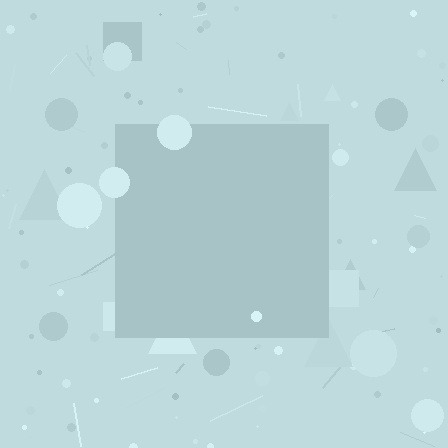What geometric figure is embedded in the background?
A square is embedded in the background.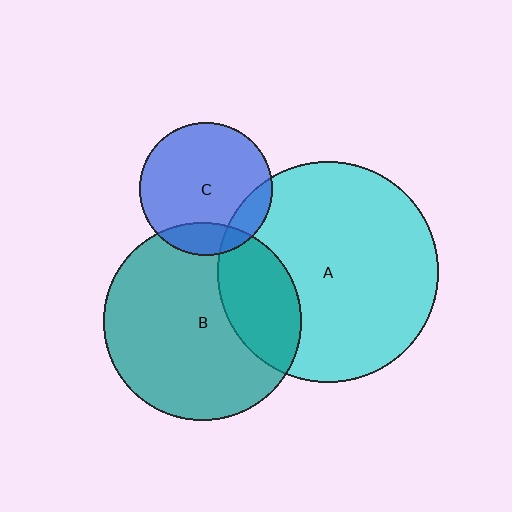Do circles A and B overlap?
Yes.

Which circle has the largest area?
Circle A (cyan).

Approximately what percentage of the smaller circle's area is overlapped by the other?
Approximately 25%.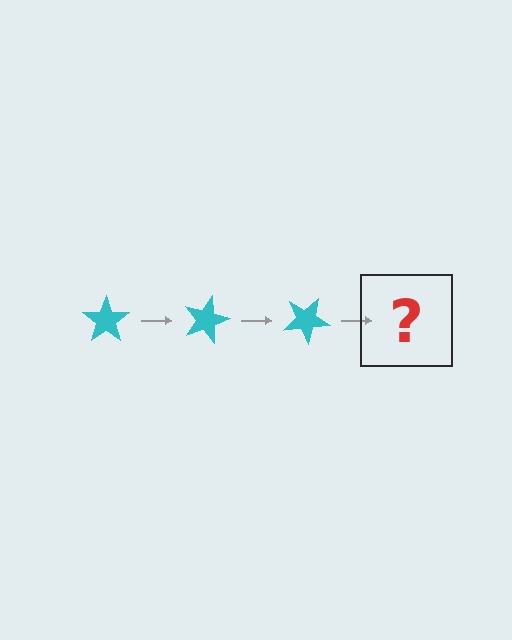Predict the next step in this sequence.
The next step is a cyan star rotated 45 degrees.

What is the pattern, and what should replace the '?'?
The pattern is that the star rotates 15 degrees each step. The '?' should be a cyan star rotated 45 degrees.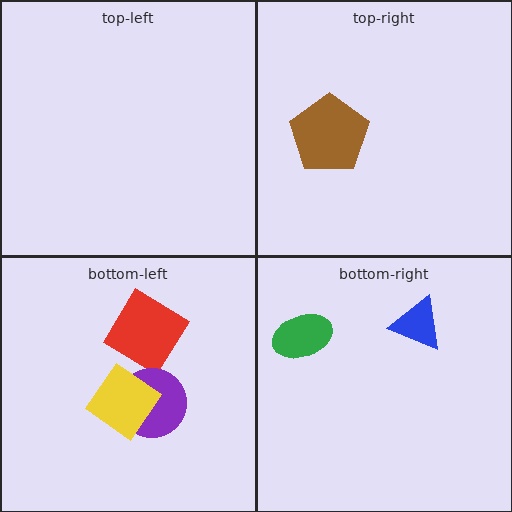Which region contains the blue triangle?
The bottom-right region.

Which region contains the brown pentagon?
The top-right region.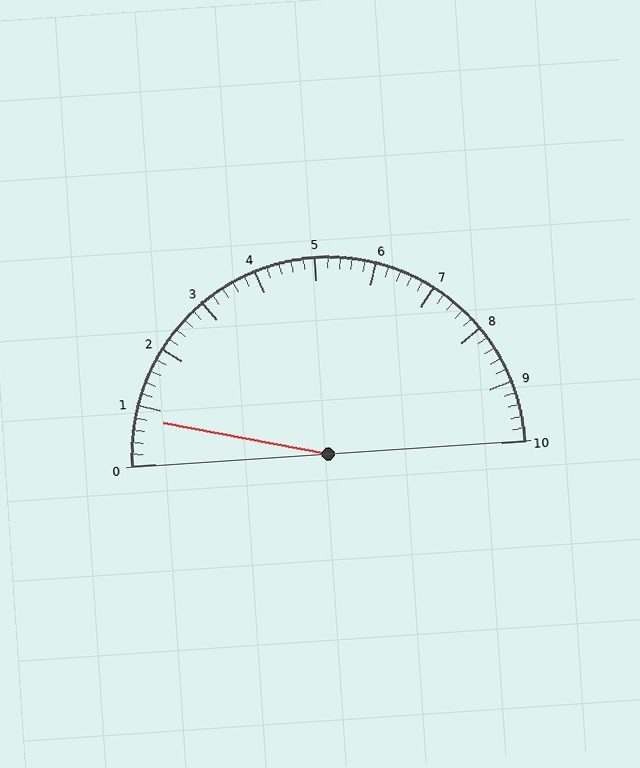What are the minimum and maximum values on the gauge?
The gauge ranges from 0 to 10.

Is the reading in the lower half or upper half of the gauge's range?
The reading is in the lower half of the range (0 to 10).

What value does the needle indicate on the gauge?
The needle indicates approximately 0.8.